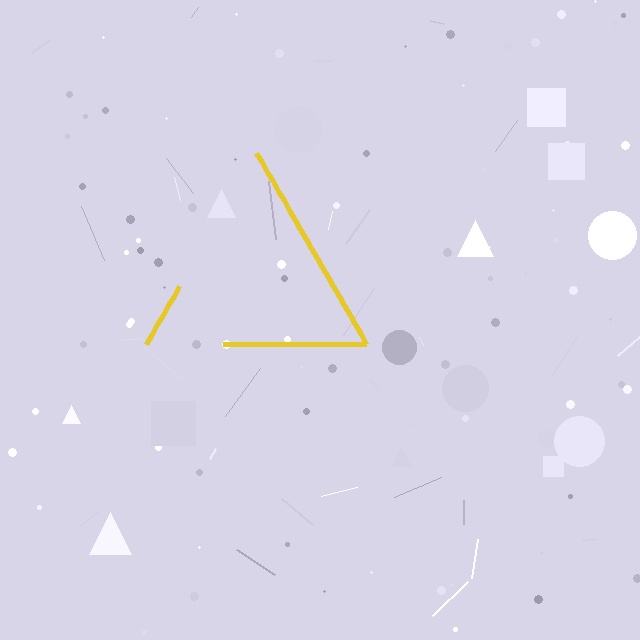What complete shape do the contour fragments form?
The contour fragments form a triangle.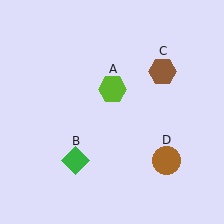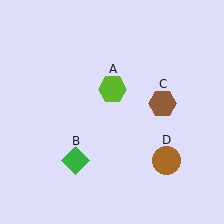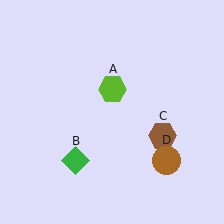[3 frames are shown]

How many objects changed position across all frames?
1 object changed position: brown hexagon (object C).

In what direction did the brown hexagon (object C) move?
The brown hexagon (object C) moved down.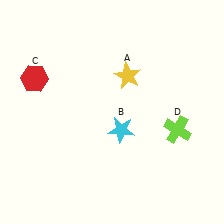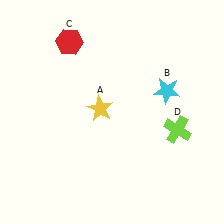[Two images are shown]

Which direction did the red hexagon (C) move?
The red hexagon (C) moved up.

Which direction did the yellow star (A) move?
The yellow star (A) moved down.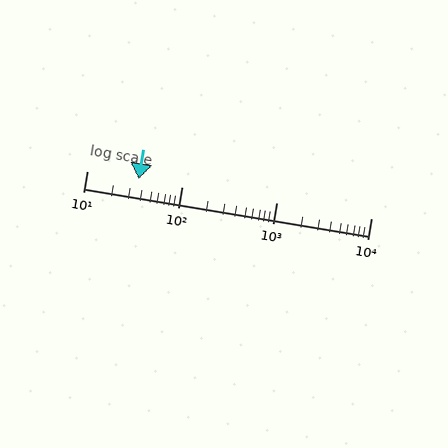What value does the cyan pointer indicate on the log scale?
The pointer indicates approximately 35.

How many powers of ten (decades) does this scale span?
The scale spans 3 decades, from 10 to 10000.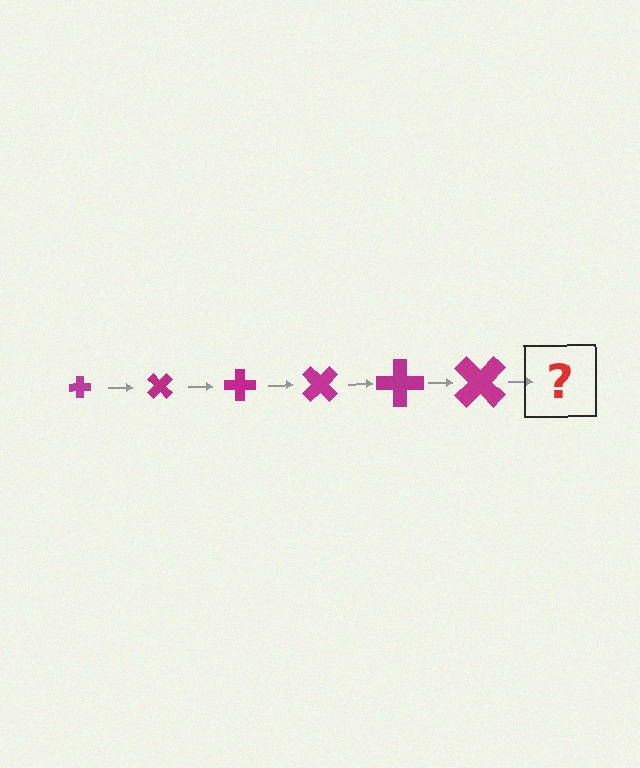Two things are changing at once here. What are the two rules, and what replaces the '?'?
The two rules are that the cross grows larger each step and it rotates 45 degrees each step. The '?' should be a cross, larger than the previous one and rotated 270 degrees from the start.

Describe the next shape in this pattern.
It should be a cross, larger than the previous one and rotated 270 degrees from the start.